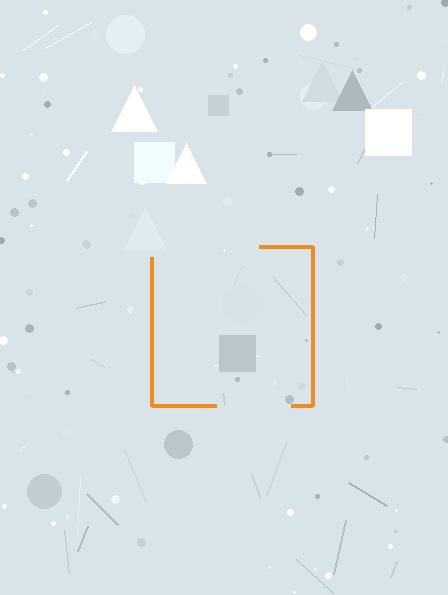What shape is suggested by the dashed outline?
The dashed outline suggests a square.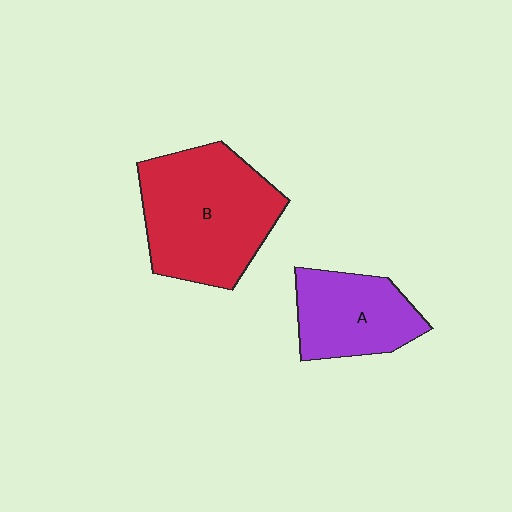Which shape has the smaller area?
Shape A (purple).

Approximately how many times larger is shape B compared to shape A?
Approximately 1.6 times.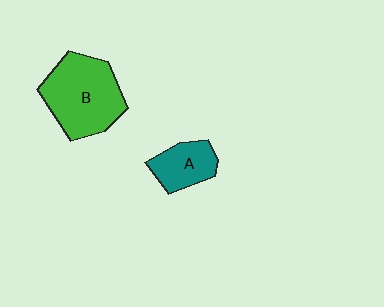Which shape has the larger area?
Shape B (green).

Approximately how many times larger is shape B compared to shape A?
Approximately 2.0 times.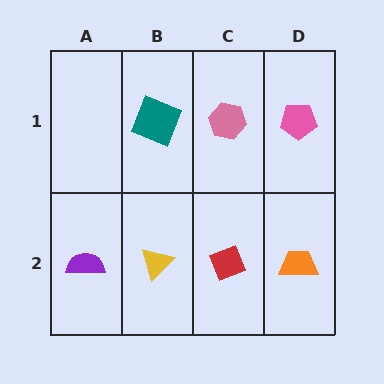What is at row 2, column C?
A red diamond.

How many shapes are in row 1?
3 shapes.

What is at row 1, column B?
A teal square.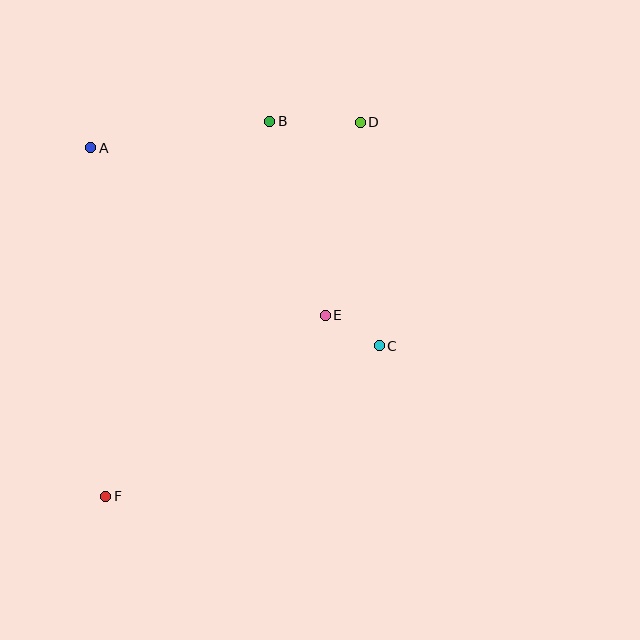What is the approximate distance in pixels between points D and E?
The distance between D and E is approximately 196 pixels.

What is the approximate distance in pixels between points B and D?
The distance between B and D is approximately 91 pixels.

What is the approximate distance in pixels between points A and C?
The distance between A and C is approximately 350 pixels.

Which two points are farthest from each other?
Points D and F are farthest from each other.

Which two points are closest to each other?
Points C and E are closest to each other.